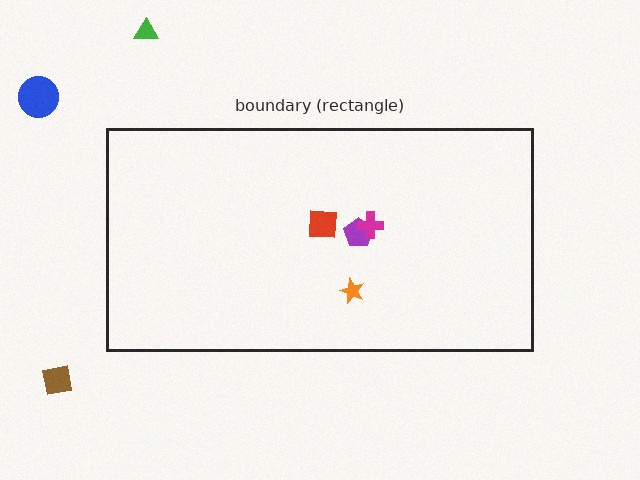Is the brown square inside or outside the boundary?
Outside.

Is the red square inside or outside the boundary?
Inside.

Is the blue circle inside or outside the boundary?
Outside.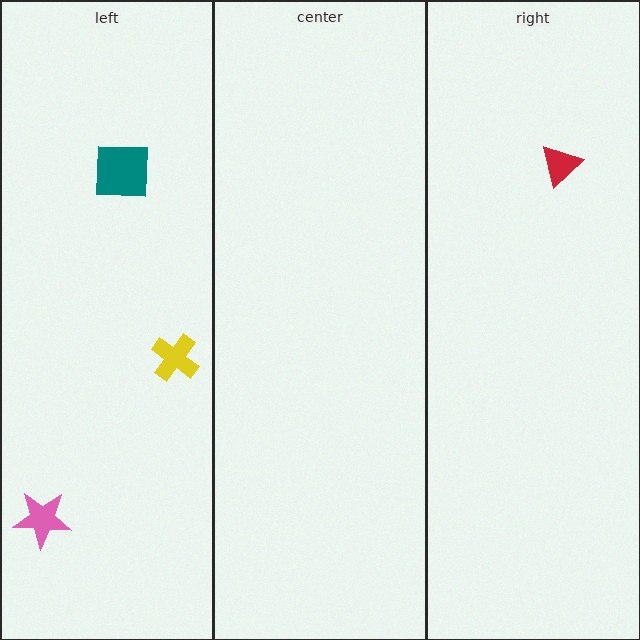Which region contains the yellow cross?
The left region.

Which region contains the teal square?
The left region.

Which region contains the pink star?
The left region.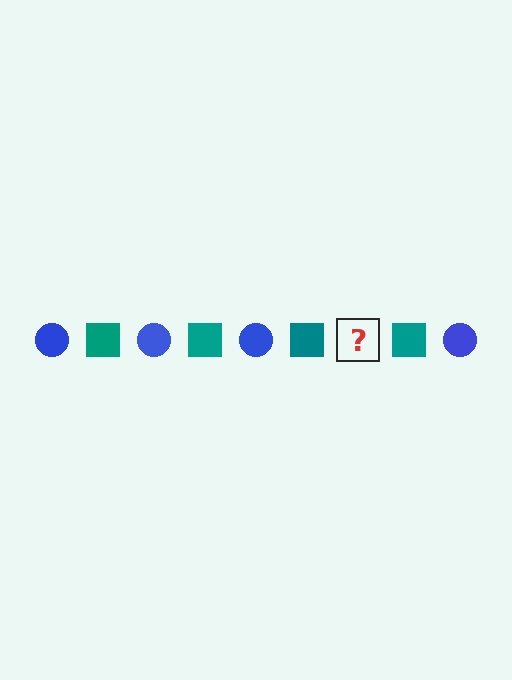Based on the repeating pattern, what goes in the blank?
The blank should be a blue circle.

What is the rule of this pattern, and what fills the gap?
The rule is that the pattern alternates between blue circle and teal square. The gap should be filled with a blue circle.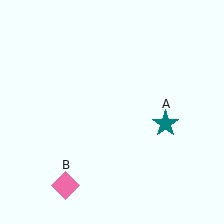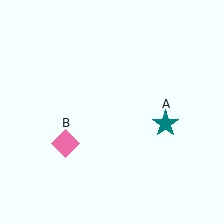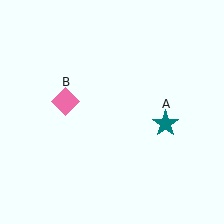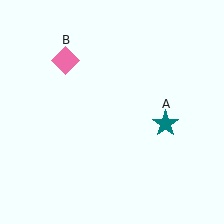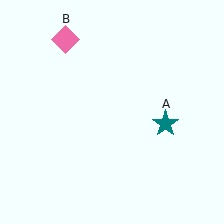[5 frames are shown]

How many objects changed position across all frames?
1 object changed position: pink diamond (object B).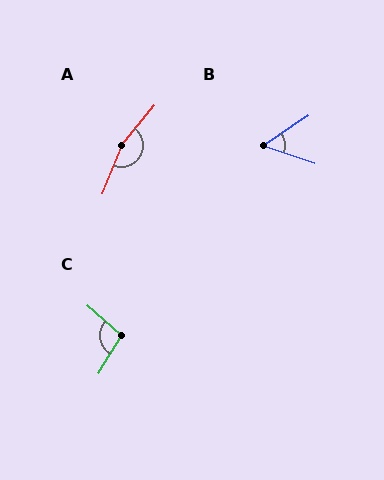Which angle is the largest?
A, at approximately 162 degrees.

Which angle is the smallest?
B, at approximately 53 degrees.